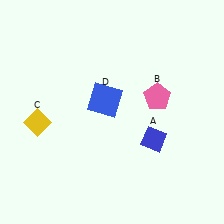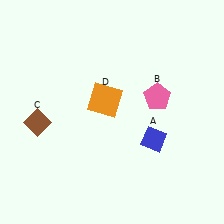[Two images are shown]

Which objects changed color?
C changed from yellow to brown. D changed from blue to orange.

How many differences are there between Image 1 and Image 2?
There are 2 differences between the two images.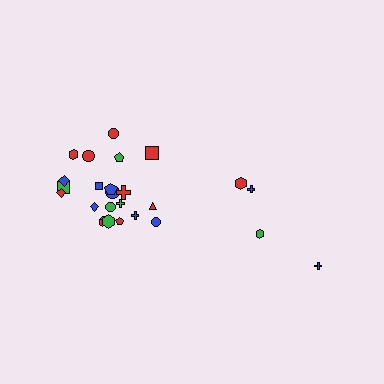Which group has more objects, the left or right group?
The left group.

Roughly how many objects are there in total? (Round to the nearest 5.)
Roughly 25 objects in total.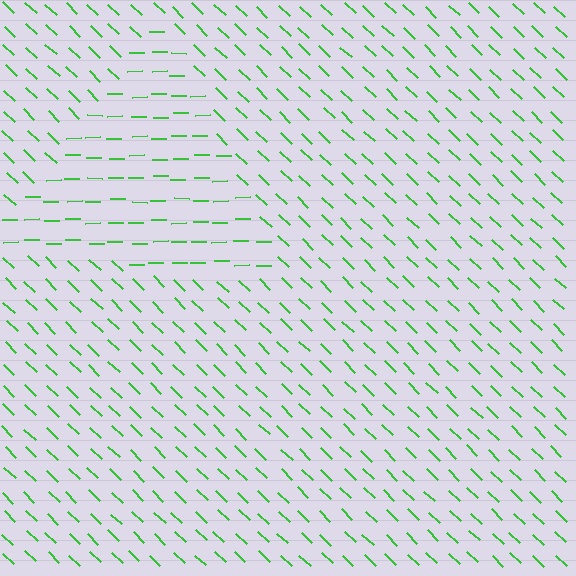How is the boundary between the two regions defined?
The boundary is defined purely by a change in line orientation (approximately 45 degrees difference). All lines are the same color and thickness.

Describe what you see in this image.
The image is filled with small green line segments. A triangle region in the image has lines oriented differently from the surrounding lines, creating a visible texture boundary.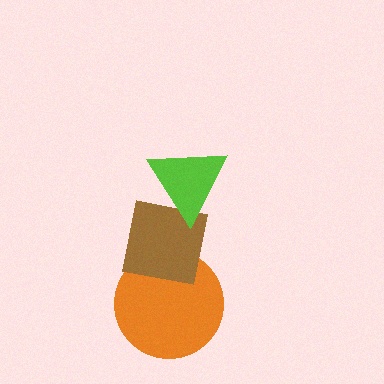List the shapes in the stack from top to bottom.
From top to bottom: the lime triangle, the brown square, the orange circle.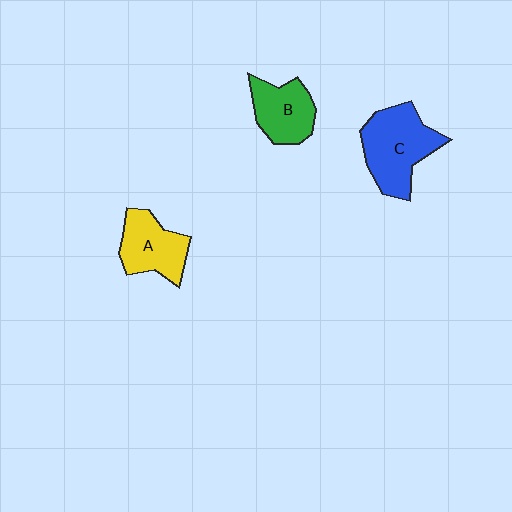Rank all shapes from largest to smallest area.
From largest to smallest: C (blue), A (yellow), B (green).